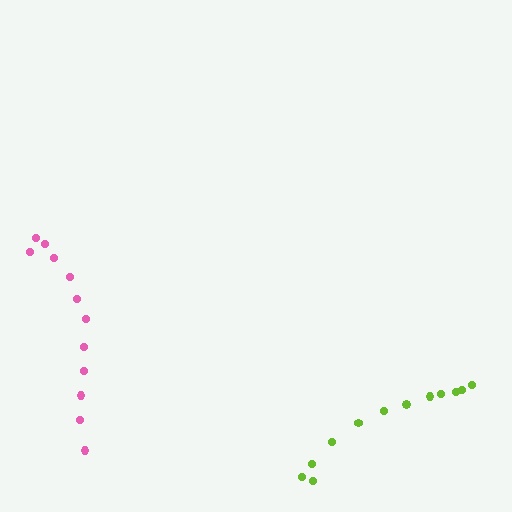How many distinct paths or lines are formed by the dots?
There are 2 distinct paths.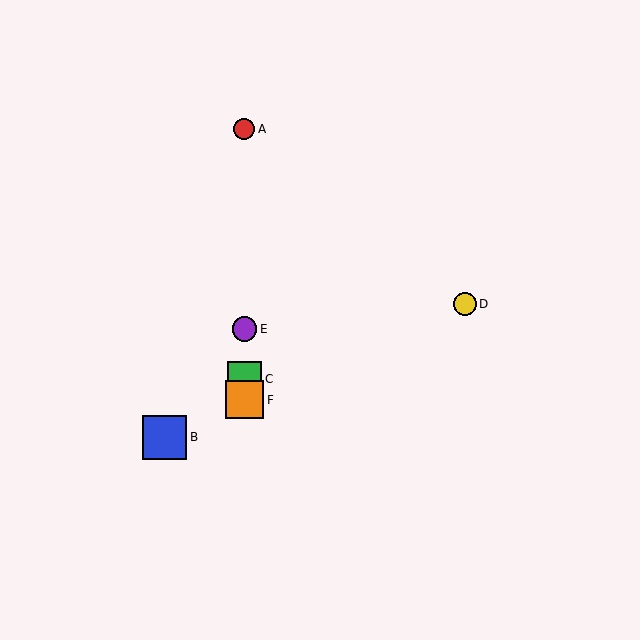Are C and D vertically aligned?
No, C is at x≈244 and D is at x≈465.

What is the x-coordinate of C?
Object C is at x≈244.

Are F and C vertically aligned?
Yes, both are at x≈244.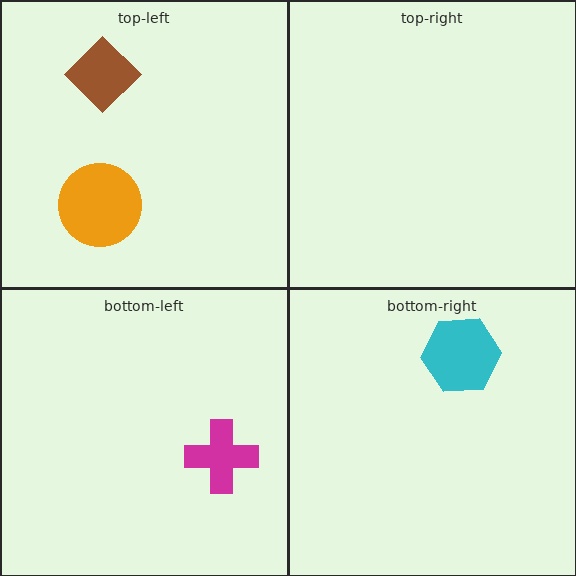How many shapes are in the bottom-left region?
1.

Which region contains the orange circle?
The top-left region.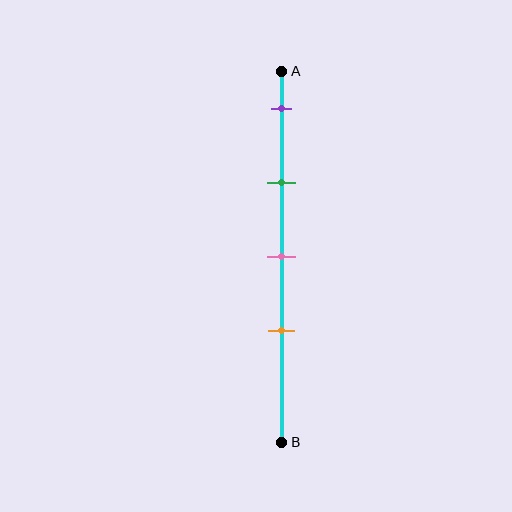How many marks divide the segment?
There are 4 marks dividing the segment.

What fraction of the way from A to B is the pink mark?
The pink mark is approximately 50% (0.5) of the way from A to B.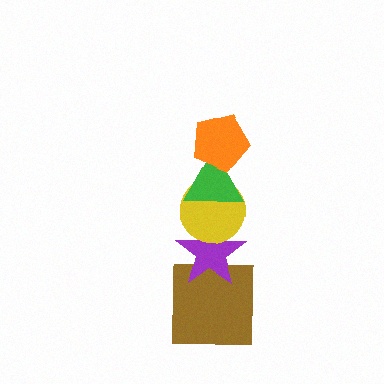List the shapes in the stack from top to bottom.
From top to bottom: the orange pentagon, the green triangle, the yellow circle, the purple star, the brown square.